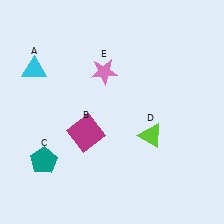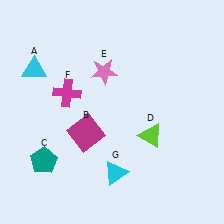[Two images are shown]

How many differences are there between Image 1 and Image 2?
There are 2 differences between the two images.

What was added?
A magenta cross (F), a cyan triangle (G) were added in Image 2.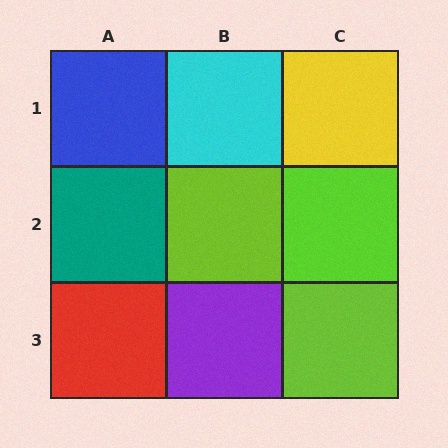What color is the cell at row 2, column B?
Lime.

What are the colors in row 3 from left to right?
Red, purple, lime.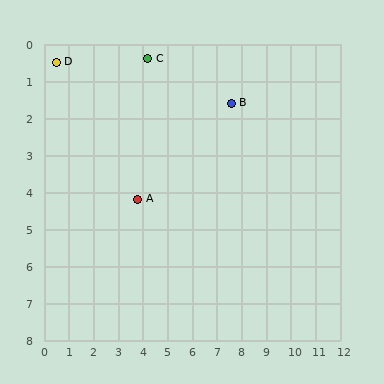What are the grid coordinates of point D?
Point D is at approximately (0.5, 0.5).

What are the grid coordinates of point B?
Point B is at approximately (7.6, 1.6).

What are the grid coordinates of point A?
Point A is at approximately (3.8, 4.2).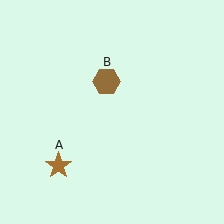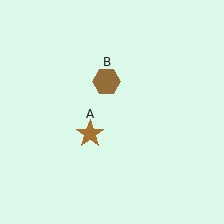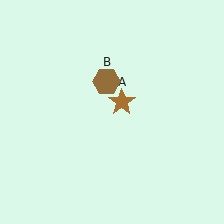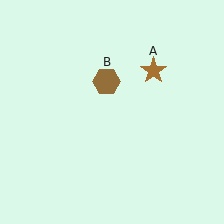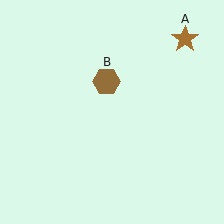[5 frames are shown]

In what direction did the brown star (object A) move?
The brown star (object A) moved up and to the right.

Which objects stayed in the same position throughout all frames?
Brown hexagon (object B) remained stationary.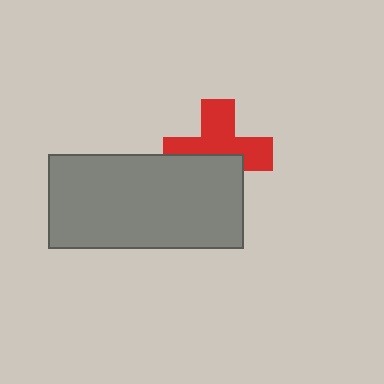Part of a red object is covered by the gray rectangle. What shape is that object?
It is a cross.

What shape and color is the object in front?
The object in front is a gray rectangle.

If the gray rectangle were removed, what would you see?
You would see the complete red cross.